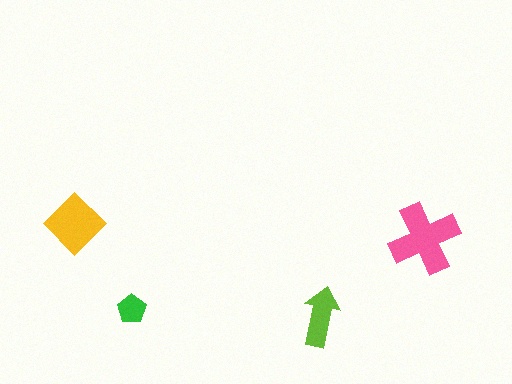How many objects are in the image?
There are 4 objects in the image.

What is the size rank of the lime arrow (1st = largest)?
3rd.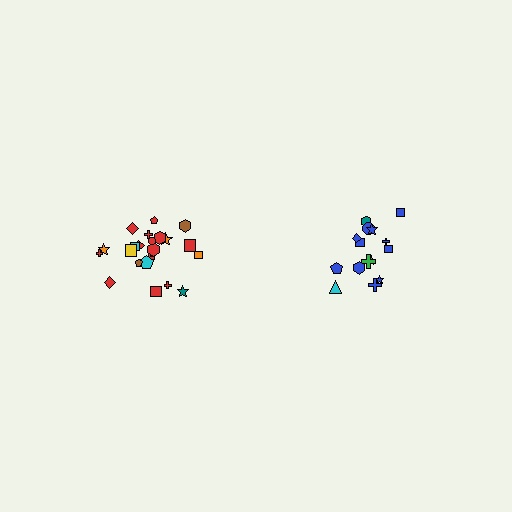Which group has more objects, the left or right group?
The left group.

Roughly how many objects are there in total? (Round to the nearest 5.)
Roughly 35 objects in total.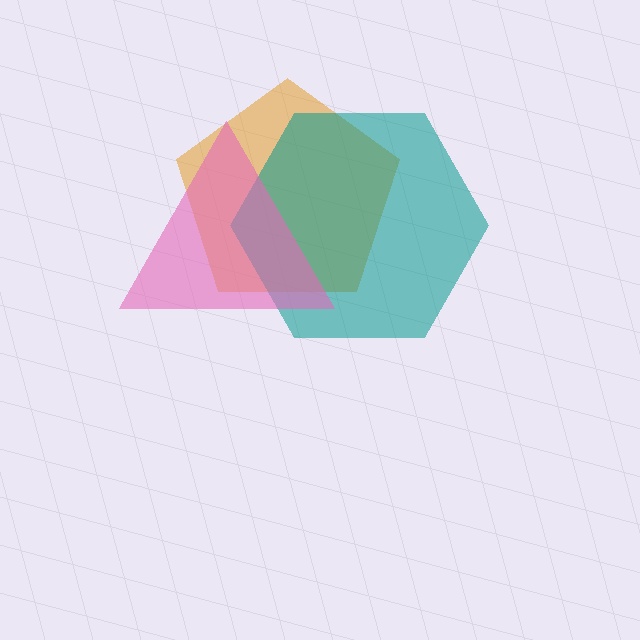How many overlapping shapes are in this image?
There are 3 overlapping shapes in the image.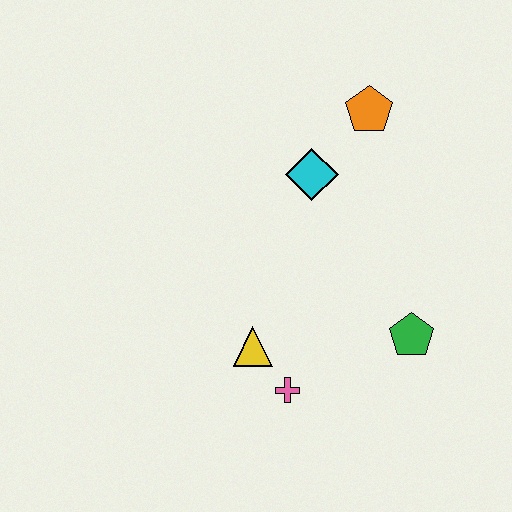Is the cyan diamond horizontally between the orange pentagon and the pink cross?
Yes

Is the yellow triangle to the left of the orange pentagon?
Yes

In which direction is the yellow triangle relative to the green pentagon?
The yellow triangle is to the left of the green pentagon.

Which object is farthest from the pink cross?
The orange pentagon is farthest from the pink cross.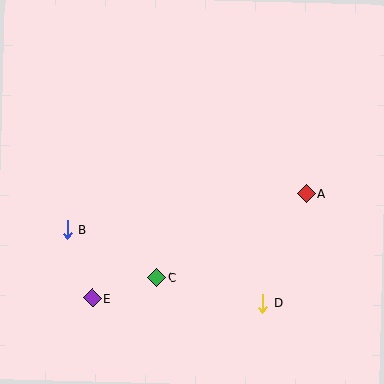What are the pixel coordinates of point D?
Point D is at (263, 303).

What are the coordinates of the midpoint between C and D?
The midpoint between C and D is at (210, 290).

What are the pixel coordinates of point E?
Point E is at (92, 298).